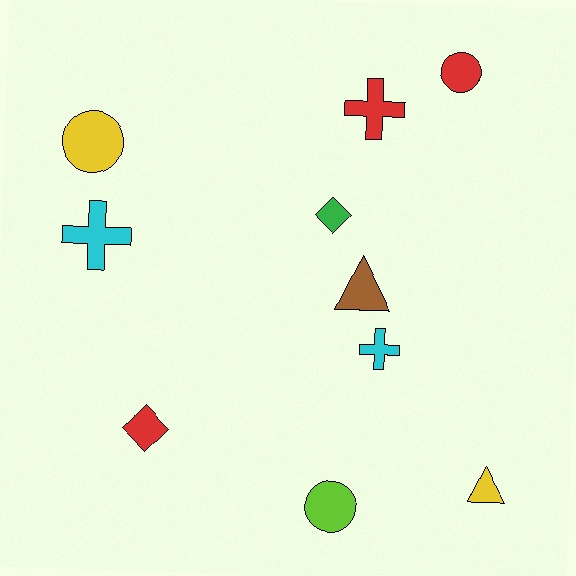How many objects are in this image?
There are 10 objects.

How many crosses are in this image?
There are 3 crosses.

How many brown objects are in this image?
There is 1 brown object.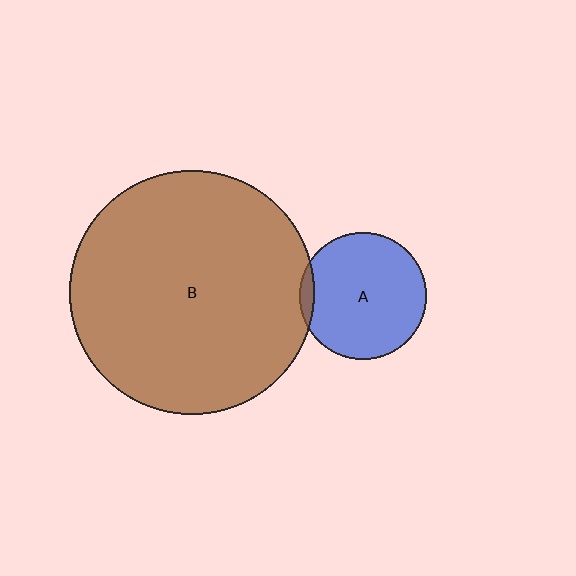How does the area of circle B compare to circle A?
Approximately 3.7 times.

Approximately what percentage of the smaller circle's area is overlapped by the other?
Approximately 5%.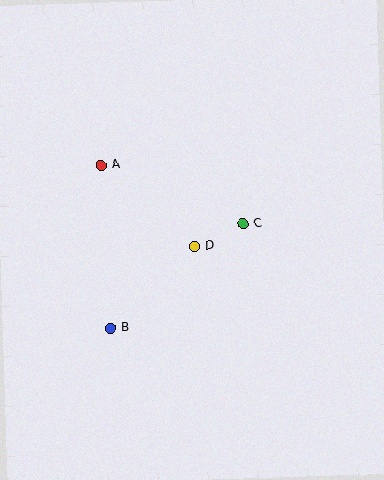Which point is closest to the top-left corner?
Point A is closest to the top-left corner.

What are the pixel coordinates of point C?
Point C is at (243, 224).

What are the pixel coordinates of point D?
Point D is at (195, 246).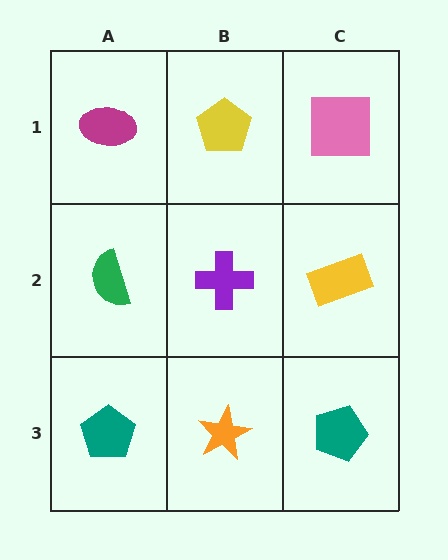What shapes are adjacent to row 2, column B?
A yellow pentagon (row 1, column B), an orange star (row 3, column B), a green semicircle (row 2, column A), a yellow rectangle (row 2, column C).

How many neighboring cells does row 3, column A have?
2.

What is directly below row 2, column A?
A teal pentagon.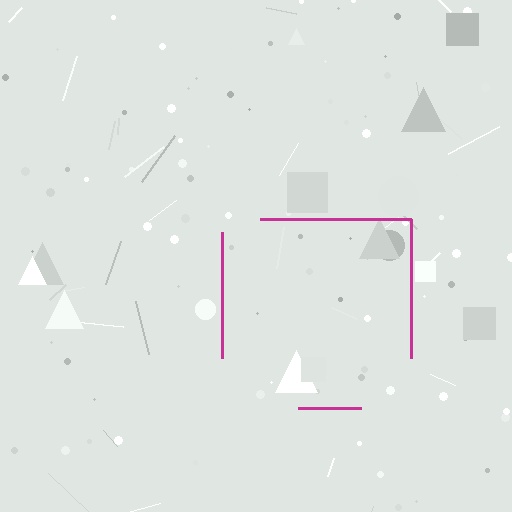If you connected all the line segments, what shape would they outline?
They would outline a square.